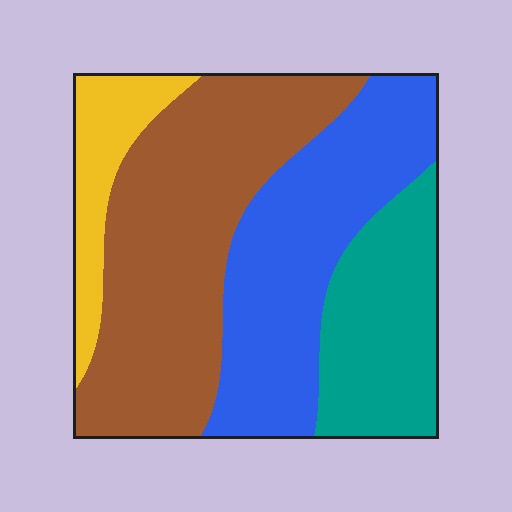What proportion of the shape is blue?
Blue covers about 30% of the shape.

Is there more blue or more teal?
Blue.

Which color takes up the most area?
Brown, at roughly 40%.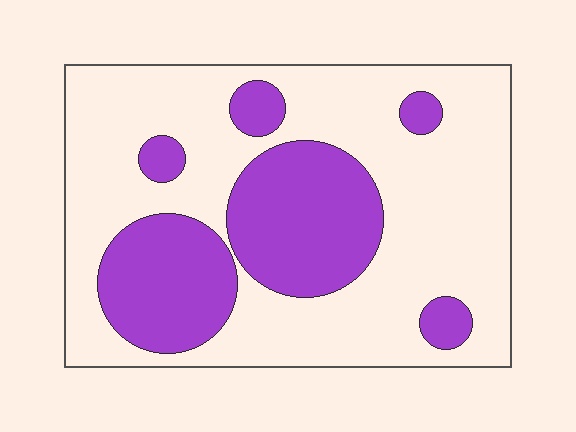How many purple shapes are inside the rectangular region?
6.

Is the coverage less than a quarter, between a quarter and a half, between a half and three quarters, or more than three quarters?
Between a quarter and a half.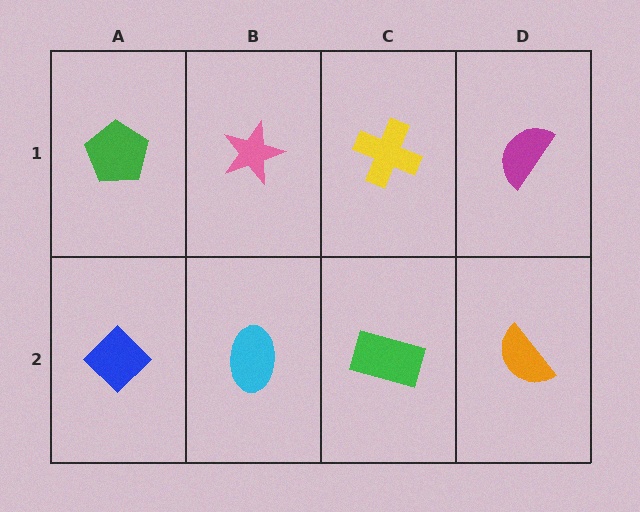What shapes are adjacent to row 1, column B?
A cyan ellipse (row 2, column B), a green pentagon (row 1, column A), a yellow cross (row 1, column C).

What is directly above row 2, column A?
A green pentagon.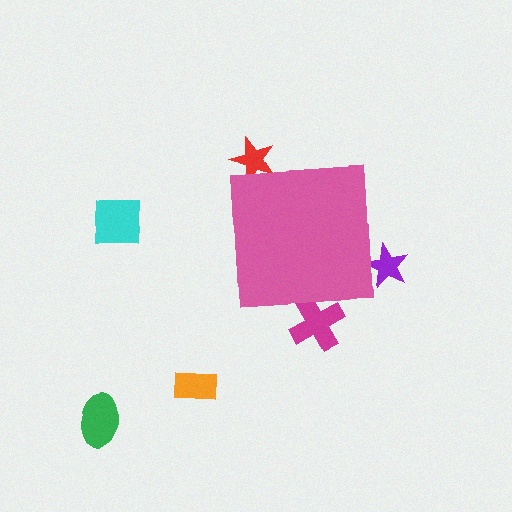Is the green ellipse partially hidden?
No, the green ellipse is fully visible.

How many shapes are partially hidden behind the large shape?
3 shapes are partially hidden.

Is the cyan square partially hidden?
No, the cyan square is fully visible.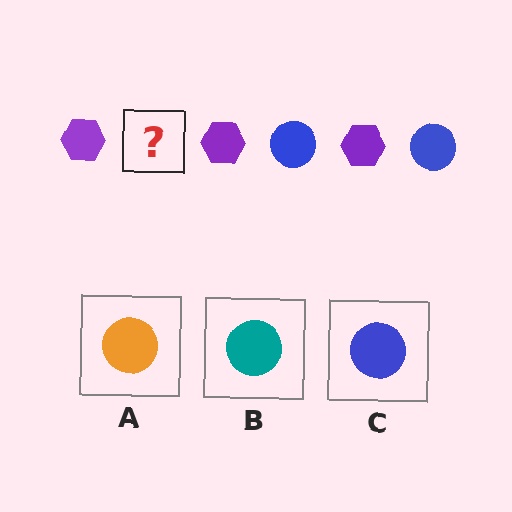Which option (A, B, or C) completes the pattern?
C.